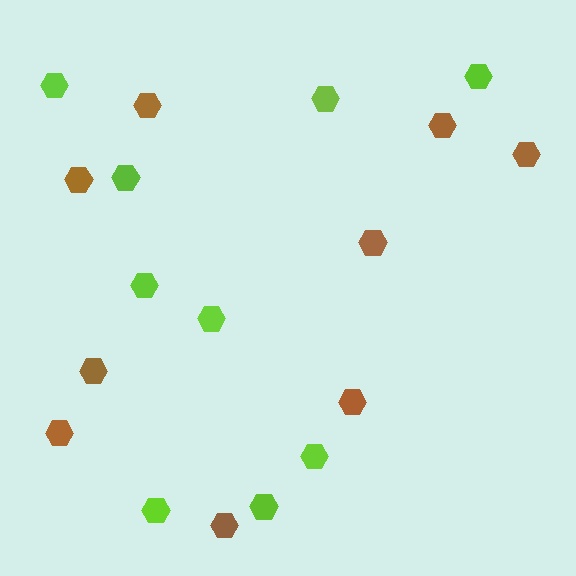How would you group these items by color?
There are 2 groups: one group of lime hexagons (9) and one group of brown hexagons (9).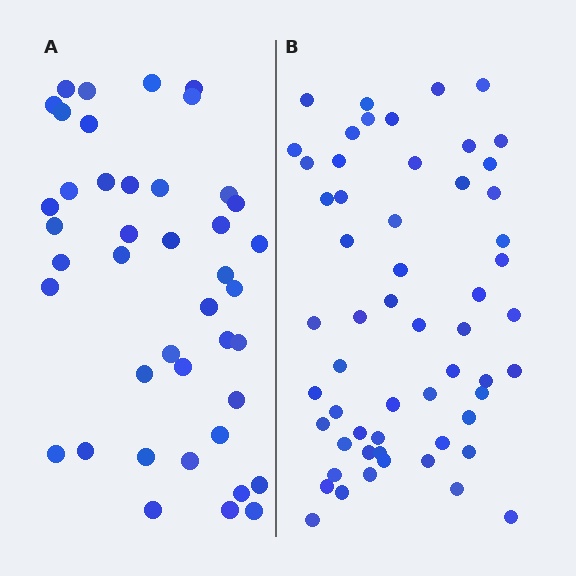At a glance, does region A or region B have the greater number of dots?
Region B (the right region) has more dots.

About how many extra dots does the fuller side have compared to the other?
Region B has approximately 15 more dots than region A.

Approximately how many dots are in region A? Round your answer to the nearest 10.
About 40 dots. (The exact count is 42, which rounds to 40.)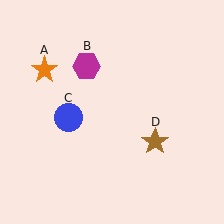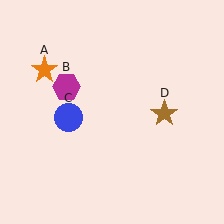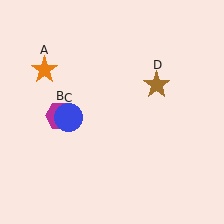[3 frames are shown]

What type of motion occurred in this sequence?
The magenta hexagon (object B), brown star (object D) rotated counterclockwise around the center of the scene.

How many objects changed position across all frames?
2 objects changed position: magenta hexagon (object B), brown star (object D).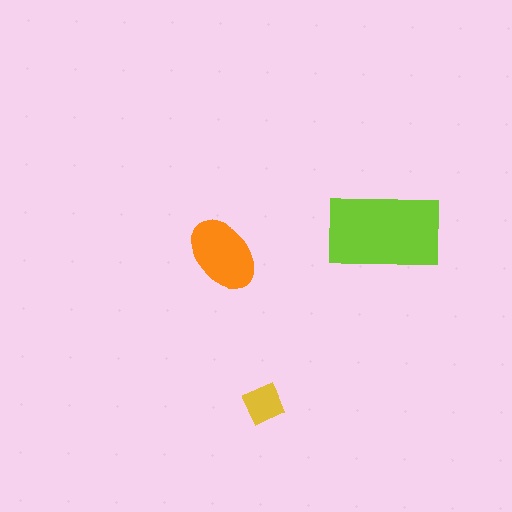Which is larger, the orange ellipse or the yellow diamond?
The orange ellipse.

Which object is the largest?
The lime rectangle.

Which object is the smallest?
The yellow diamond.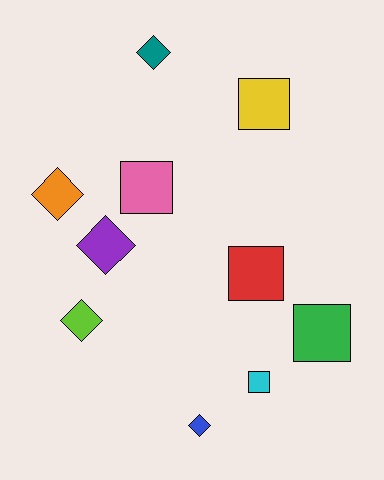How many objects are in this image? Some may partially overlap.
There are 10 objects.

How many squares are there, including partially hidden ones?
There are 5 squares.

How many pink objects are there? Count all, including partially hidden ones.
There is 1 pink object.